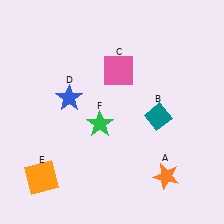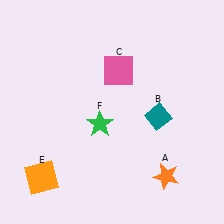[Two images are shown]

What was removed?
The blue star (D) was removed in Image 2.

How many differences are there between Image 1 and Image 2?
There is 1 difference between the two images.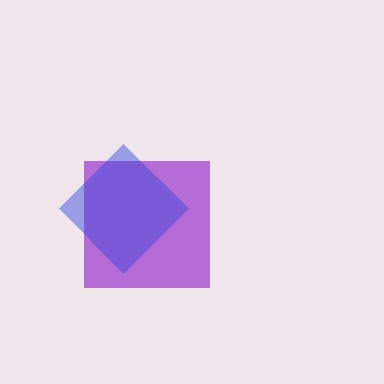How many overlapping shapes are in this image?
There are 2 overlapping shapes in the image.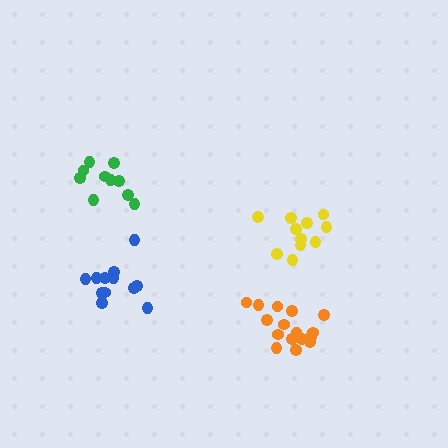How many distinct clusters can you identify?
There are 4 distinct clusters.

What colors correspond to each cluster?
The clusters are colored: blue, yellow, orange, green.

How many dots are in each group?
Group 1: 12 dots, Group 2: 11 dots, Group 3: 16 dots, Group 4: 10 dots (49 total).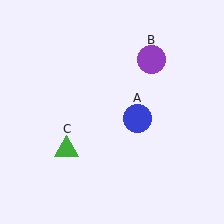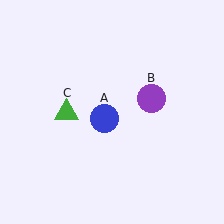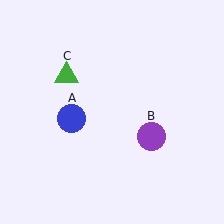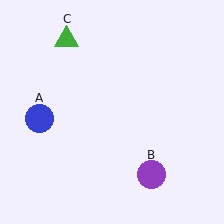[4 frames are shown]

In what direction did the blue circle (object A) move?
The blue circle (object A) moved left.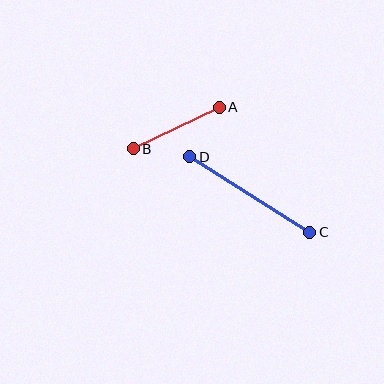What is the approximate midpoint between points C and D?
The midpoint is at approximately (250, 195) pixels.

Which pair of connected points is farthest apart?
Points C and D are farthest apart.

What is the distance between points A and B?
The distance is approximately 95 pixels.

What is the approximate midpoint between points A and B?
The midpoint is at approximately (176, 128) pixels.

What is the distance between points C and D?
The distance is approximately 142 pixels.